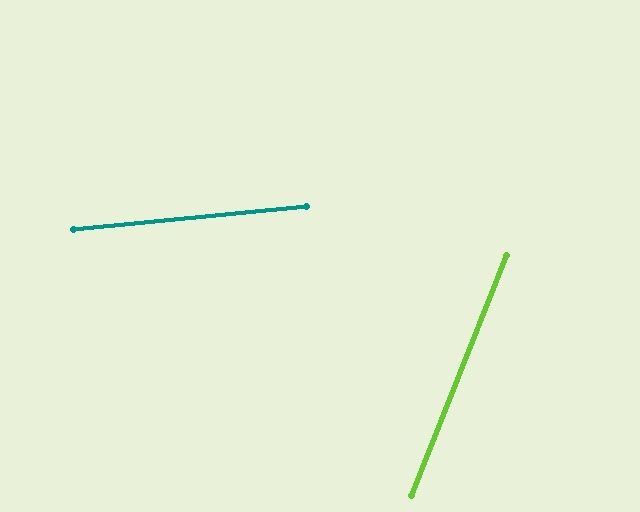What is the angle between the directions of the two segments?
Approximately 63 degrees.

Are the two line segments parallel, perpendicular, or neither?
Neither parallel nor perpendicular — they differ by about 63°.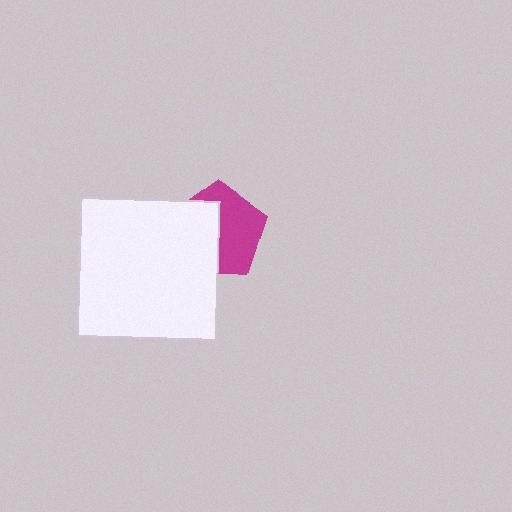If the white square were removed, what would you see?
You would see the complete magenta pentagon.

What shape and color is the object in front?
The object in front is a white square.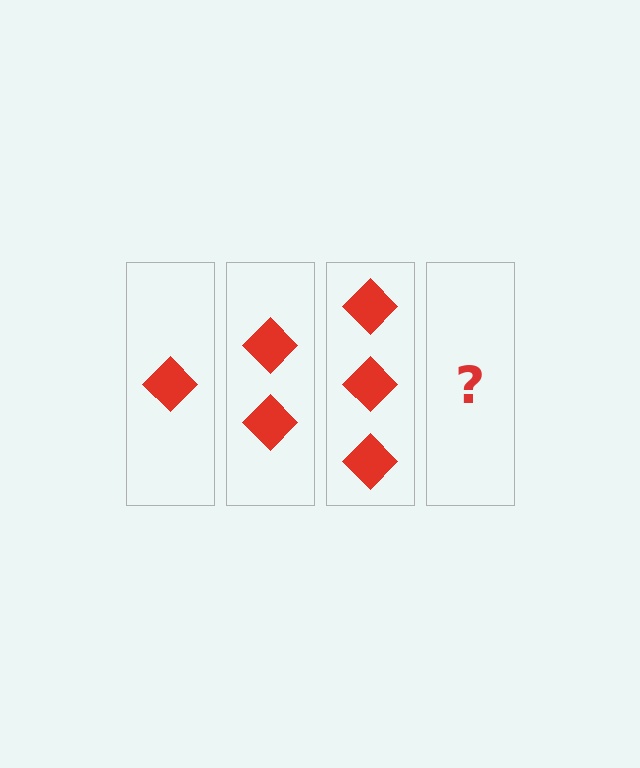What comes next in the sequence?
The next element should be 4 diamonds.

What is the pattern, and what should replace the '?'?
The pattern is that each step adds one more diamond. The '?' should be 4 diamonds.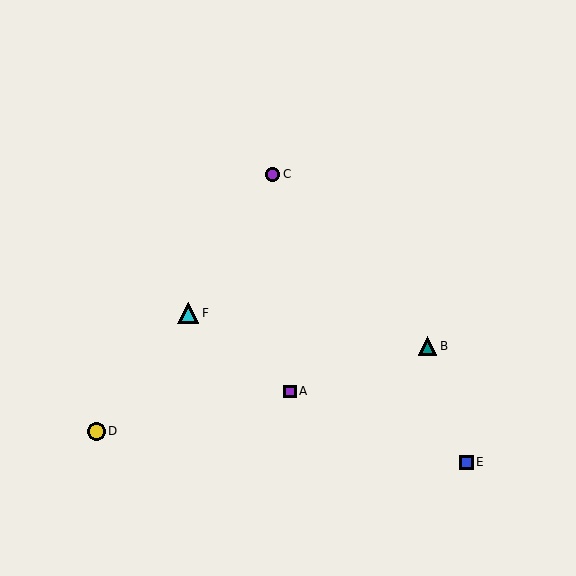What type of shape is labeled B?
Shape B is a teal triangle.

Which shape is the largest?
The cyan triangle (labeled F) is the largest.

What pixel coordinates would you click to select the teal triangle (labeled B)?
Click at (428, 346) to select the teal triangle B.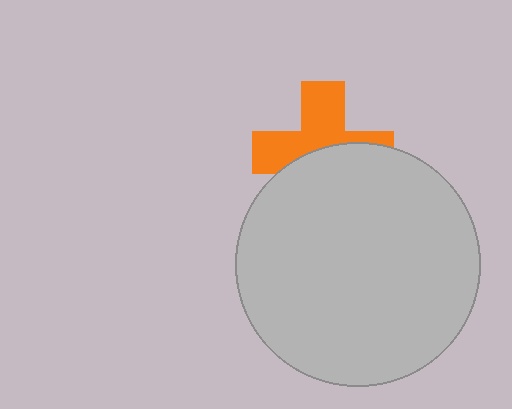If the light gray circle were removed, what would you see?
You would see the complete orange cross.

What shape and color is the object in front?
The object in front is a light gray circle.